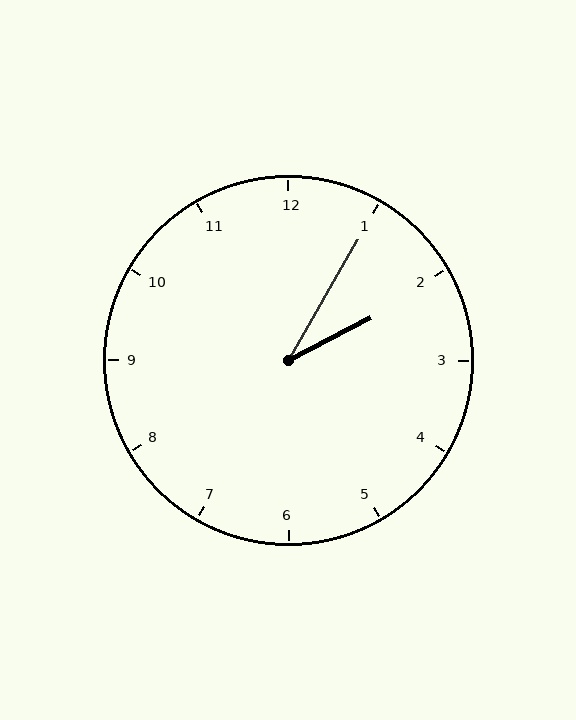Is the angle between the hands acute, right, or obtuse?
It is acute.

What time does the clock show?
2:05.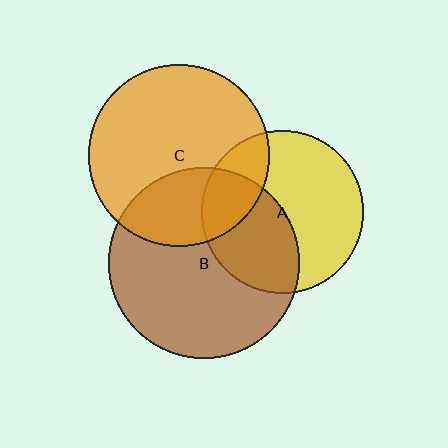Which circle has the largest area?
Circle B (brown).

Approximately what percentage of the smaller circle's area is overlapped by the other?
Approximately 40%.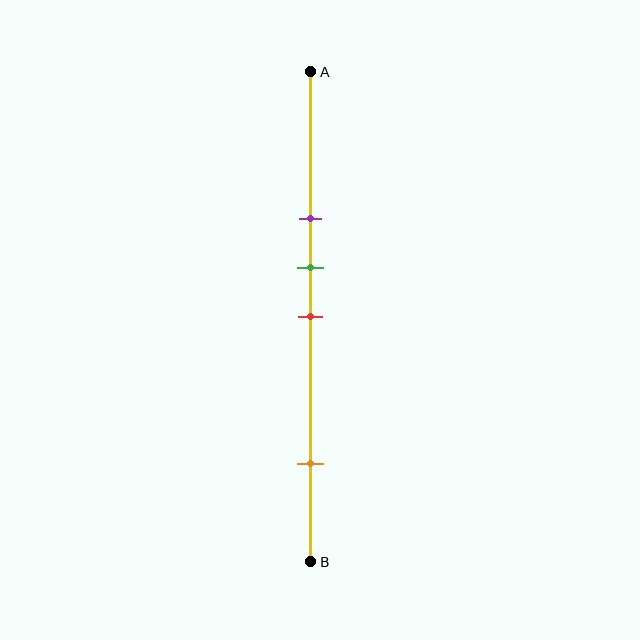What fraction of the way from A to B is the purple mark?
The purple mark is approximately 30% (0.3) of the way from A to B.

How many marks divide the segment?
There are 4 marks dividing the segment.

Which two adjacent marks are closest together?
The green and red marks are the closest adjacent pair.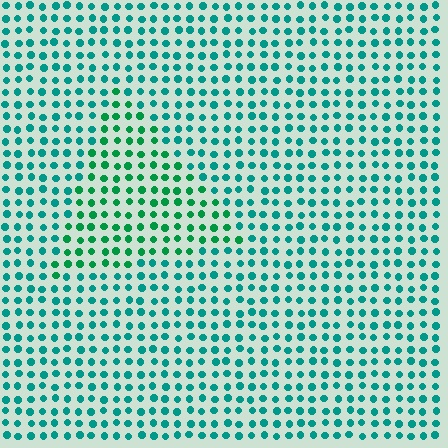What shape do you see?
I see a triangle.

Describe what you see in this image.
The image is filled with small teal elements in a uniform arrangement. A triangle-shaped region is visible where the elements are tinted to a slightly different hue, forming a subtle color boundary.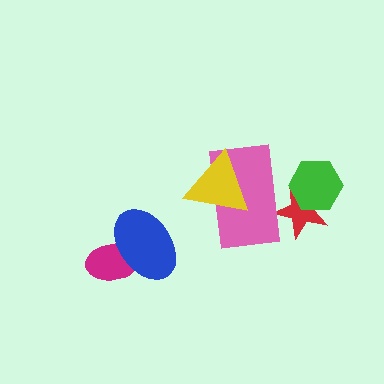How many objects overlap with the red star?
2 objects overlap with the red star.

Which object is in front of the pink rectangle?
The yellow triangle is in front of the pink rectangle.